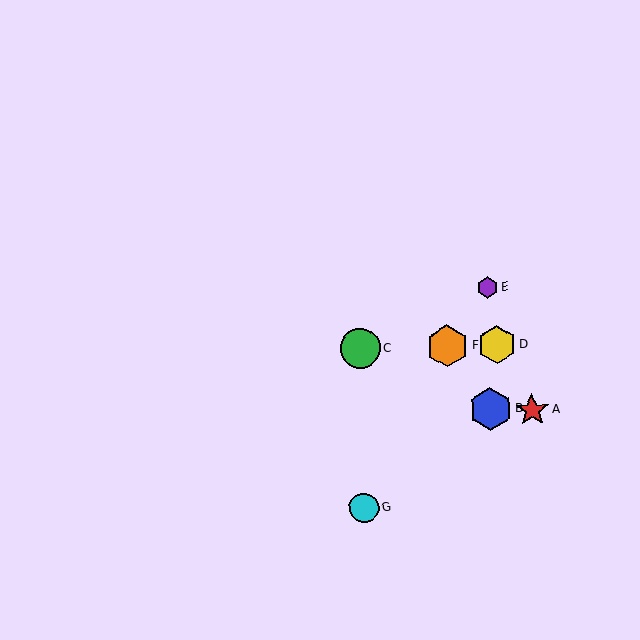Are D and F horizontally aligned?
Yes, both are at y≈344.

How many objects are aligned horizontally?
3 objects (C, D, F) are aligned horizontally.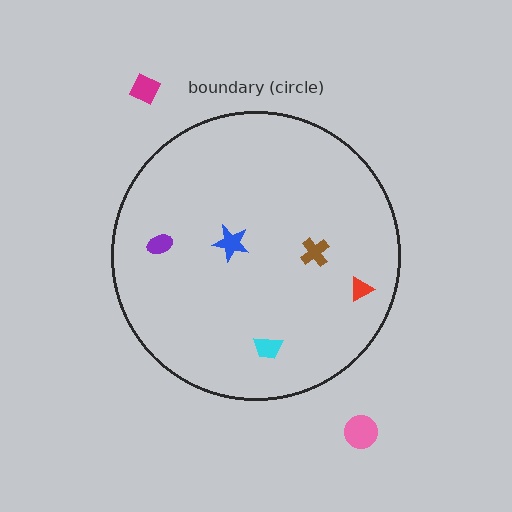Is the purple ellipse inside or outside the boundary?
Inside.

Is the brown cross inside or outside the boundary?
Inside.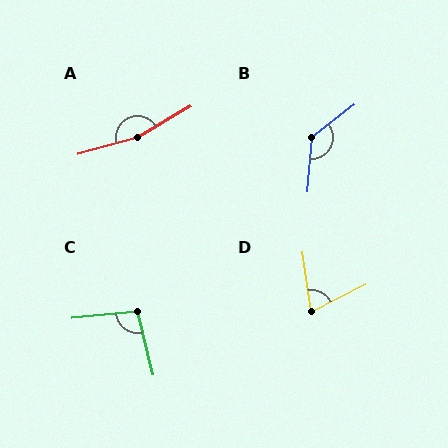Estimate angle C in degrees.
Approximately 98 degrees.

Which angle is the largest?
A, at approximately 165 degrees.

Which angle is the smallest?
D, at approximately 72 degrees.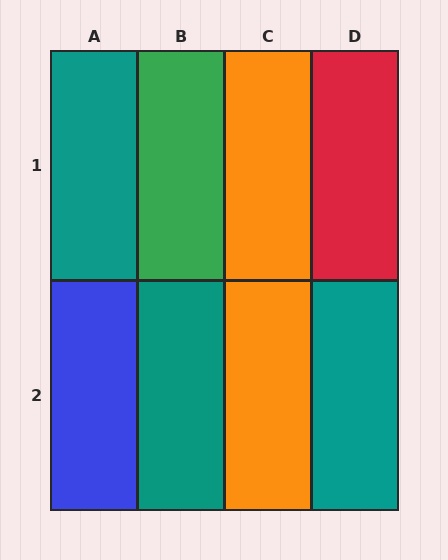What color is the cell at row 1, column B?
Green.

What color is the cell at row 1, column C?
Orange.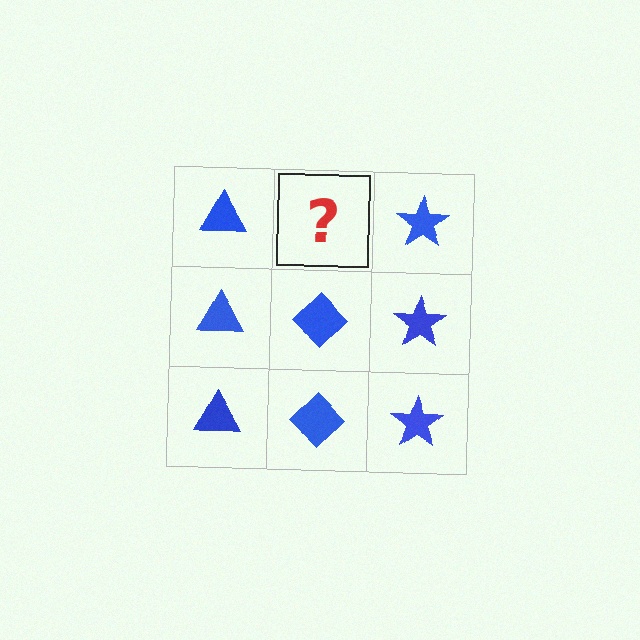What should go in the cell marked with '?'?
The missing cell should contain a blue diamond.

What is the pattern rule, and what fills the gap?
The rule is that each column has a consistent shape. The gap should be filled with a blue diamond.